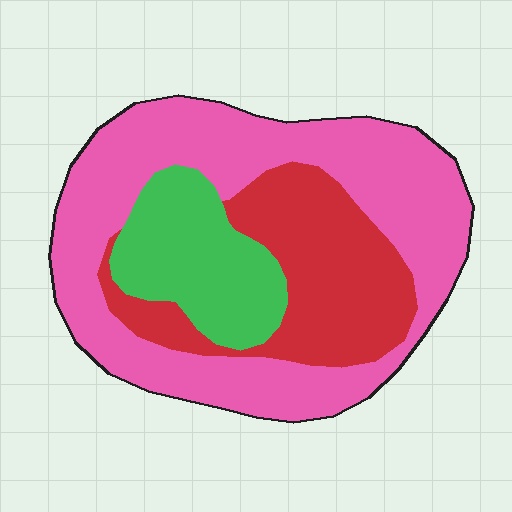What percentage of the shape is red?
Red takes up about one quarter (1/4) of the shape.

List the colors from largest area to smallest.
From largest to smallest: pink, red, green.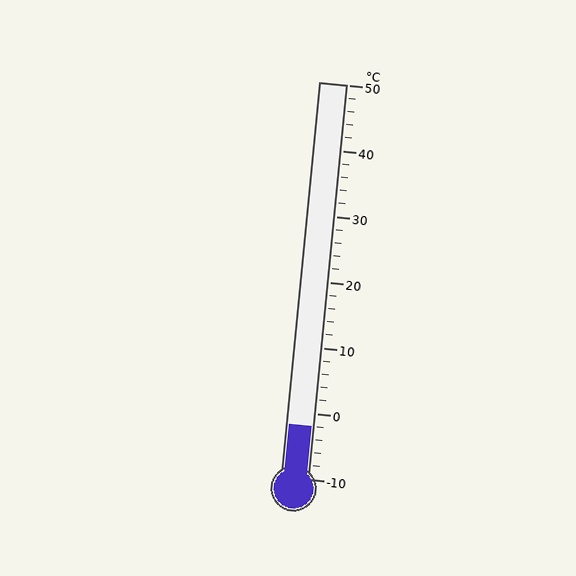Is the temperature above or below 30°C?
The temperature is below 30°C.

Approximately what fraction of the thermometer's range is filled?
The thermometer is filled to approximately 15% of its range.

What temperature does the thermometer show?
The thermometer shows approximately -2°C.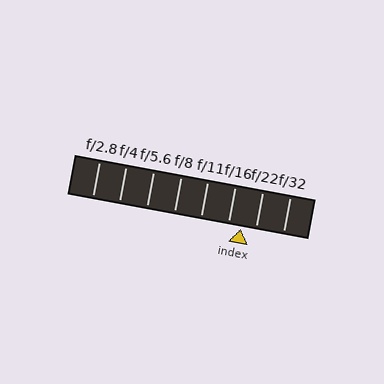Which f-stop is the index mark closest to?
The index mark is closest to f/16.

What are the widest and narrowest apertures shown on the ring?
The widest aperture shown is f/2.8 and the narrowest is f/32.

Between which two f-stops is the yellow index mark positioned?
The index mark is between f/16 and f/22.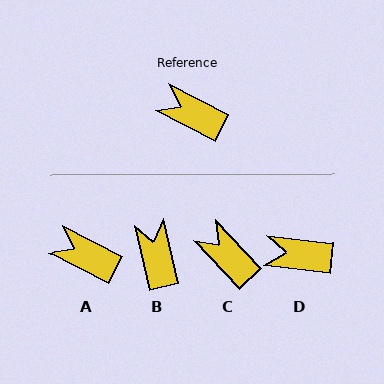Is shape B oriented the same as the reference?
No, it is off by about 50 degrees.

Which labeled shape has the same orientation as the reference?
A.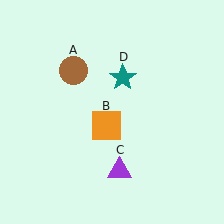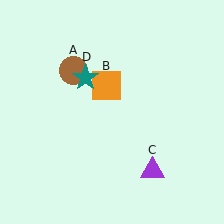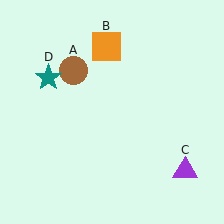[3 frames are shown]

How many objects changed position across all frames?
3 objects changed position: orange square (object B), purple triangle (object C), teal star (object D).